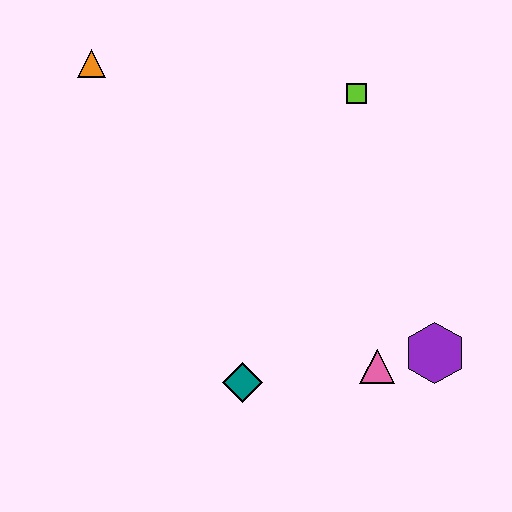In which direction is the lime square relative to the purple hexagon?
The lime square is above the purple hexagon.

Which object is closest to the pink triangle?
The purple hexagon is closest to the pink triangle.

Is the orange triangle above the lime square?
Yes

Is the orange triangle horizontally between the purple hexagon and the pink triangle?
No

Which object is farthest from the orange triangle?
The purple hexagon is farthest from the orange triangle.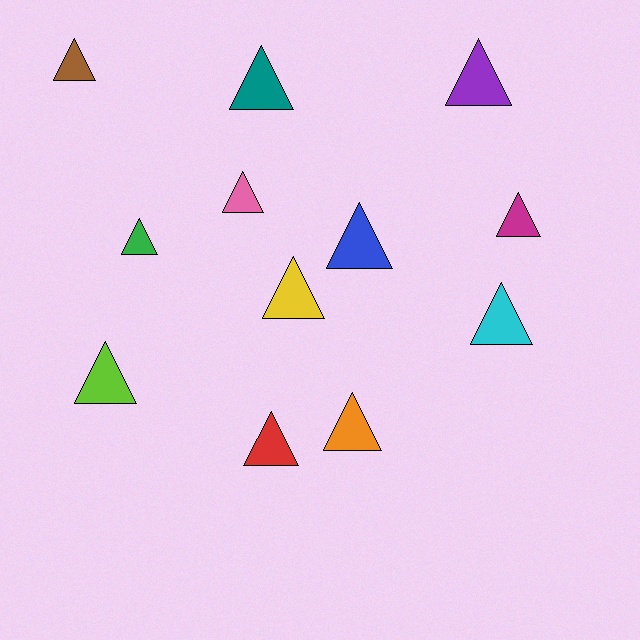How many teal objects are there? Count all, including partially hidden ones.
There is 1 teal object.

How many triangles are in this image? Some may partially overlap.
There are 12 triangles.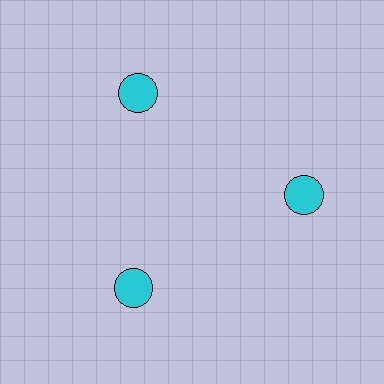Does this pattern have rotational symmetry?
Yes, this pattern has 3-fold rotational symmetry. It looks the same after rotating 120 degrees around the center.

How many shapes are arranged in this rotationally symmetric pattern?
There are 3 shapes, arranged in 3 groups of 1.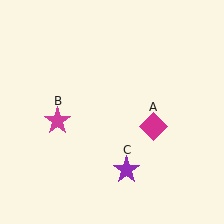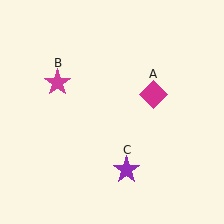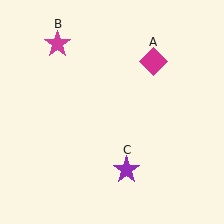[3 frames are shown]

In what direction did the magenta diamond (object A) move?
The magenta diamond (object A) moved up.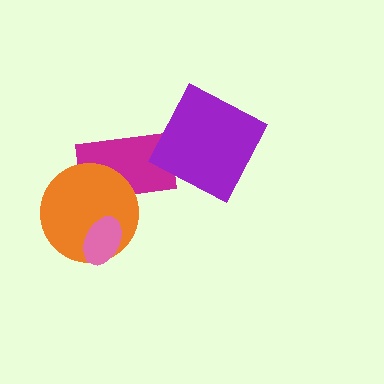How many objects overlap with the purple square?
0 objects overlap with the purple square.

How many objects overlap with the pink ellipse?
1 object overlaps with the pink ellipse.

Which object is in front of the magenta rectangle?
The orange circle is in front of the magenta rectangle.